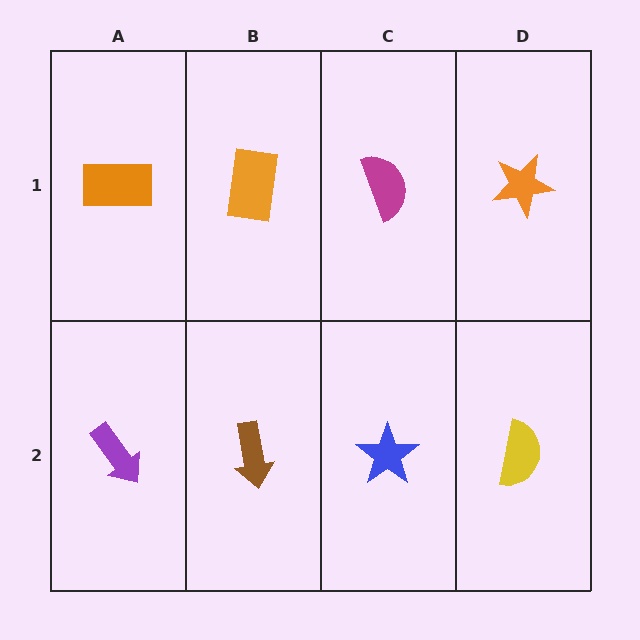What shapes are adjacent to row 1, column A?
A purple arrow (row 2, column A), an orange rectangle (row 1, column B).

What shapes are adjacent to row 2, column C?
A magenta semicircle (row 1, column C), a brown arrow (row 2, column B), a yellow semicircle (row 2, column D).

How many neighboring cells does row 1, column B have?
3.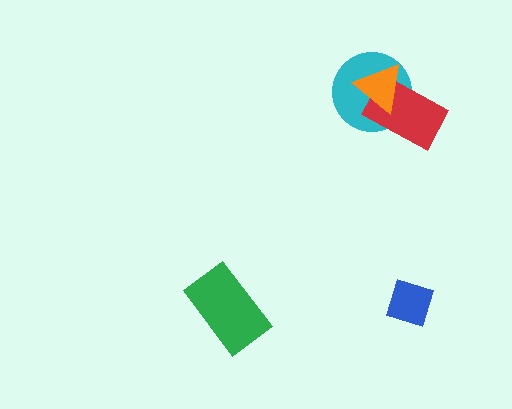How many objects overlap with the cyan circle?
2 objects overlap with the cyan circle.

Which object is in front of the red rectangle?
The orange triangle is in front of the red rectangle.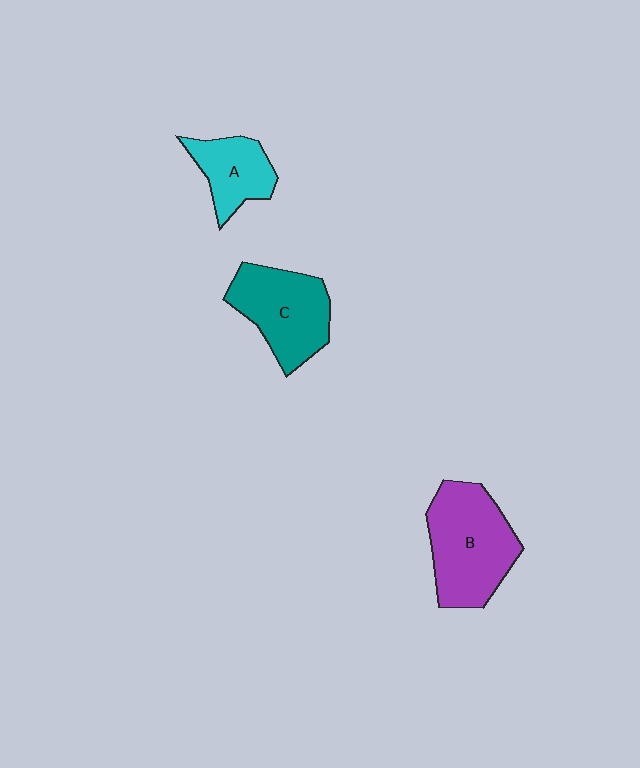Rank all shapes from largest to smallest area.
From largest to smallest: B (purple), C (teal), A (cyan).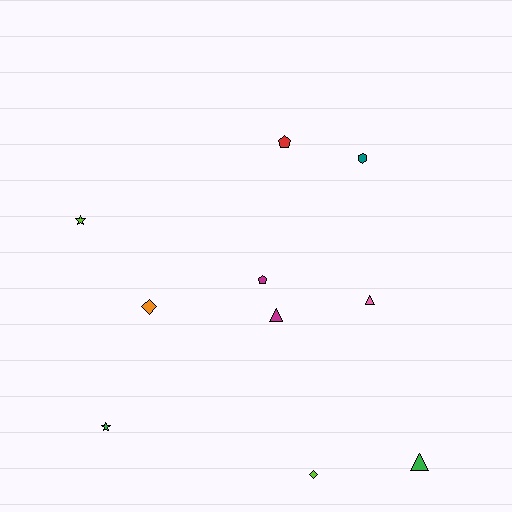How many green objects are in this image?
There are 2 green objects.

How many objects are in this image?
There are 10 objects.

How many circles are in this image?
There are no circles.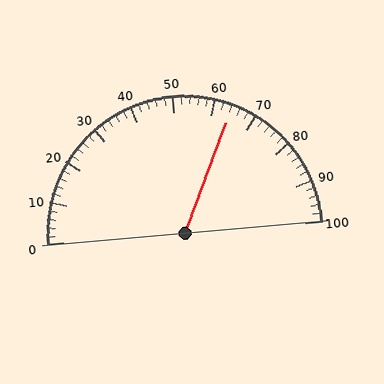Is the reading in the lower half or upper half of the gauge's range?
The reading is in the upper half of the range (0 to 100).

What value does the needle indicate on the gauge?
The needle indicates approximately 64.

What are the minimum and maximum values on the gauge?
The gauge ranges from 0 to 100.